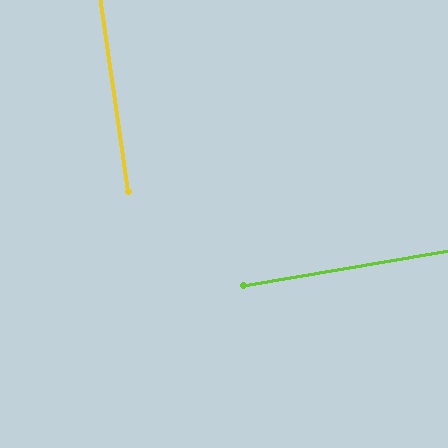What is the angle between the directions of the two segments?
Approximately 88 degrees.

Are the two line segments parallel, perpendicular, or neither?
Perpendicular — they meet at approximately 88°.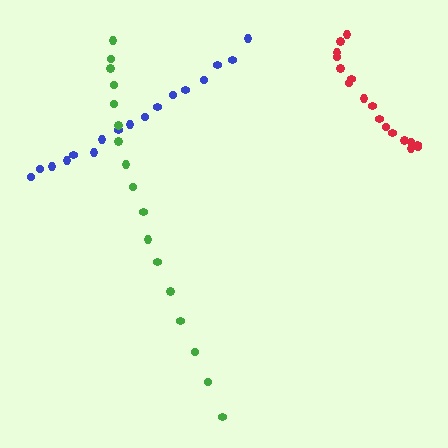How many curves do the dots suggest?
There are 3 distinct paths.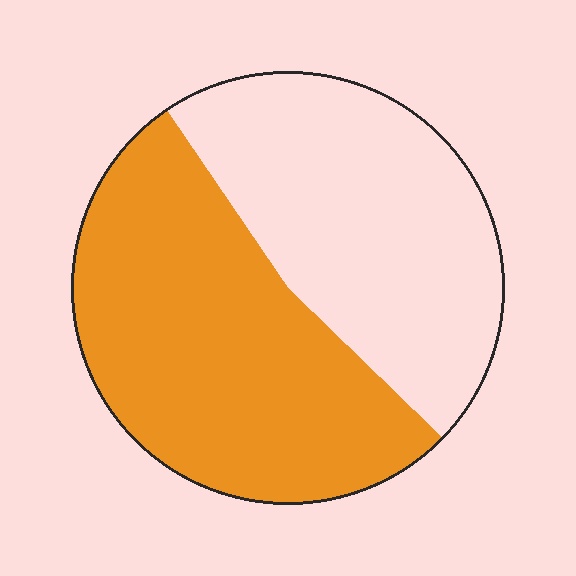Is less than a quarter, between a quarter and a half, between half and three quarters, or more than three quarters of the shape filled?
Between half and three quarters.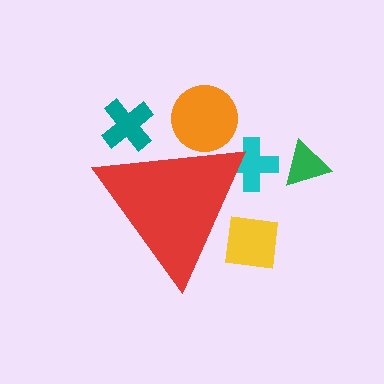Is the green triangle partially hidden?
No, the green triangle is fully visible.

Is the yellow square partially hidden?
Yes, the yellow square is partially hidden behind the red triangle.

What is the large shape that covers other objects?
A red triangle.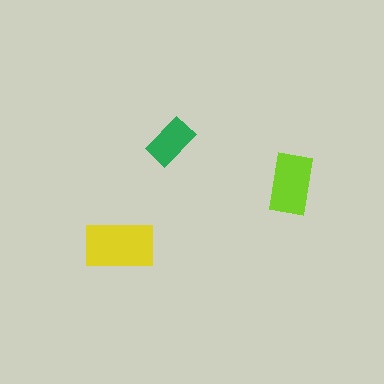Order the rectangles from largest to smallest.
the yellow one, the lime one, the green one.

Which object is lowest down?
The yellow rectangle is bottommost.